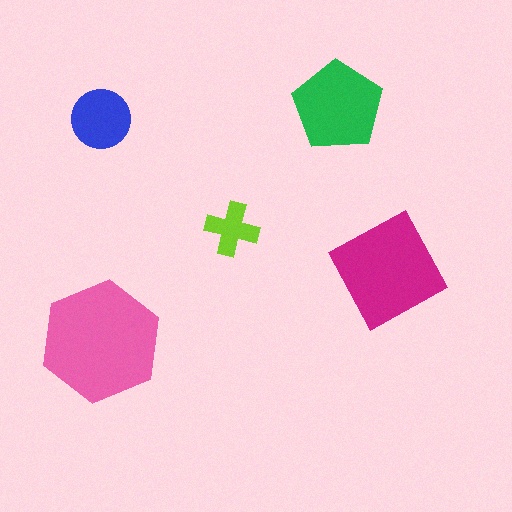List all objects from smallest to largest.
The lime cross, the blue circle, the green pentagon, the magenta diamond, the pink hexagon.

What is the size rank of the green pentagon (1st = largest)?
3rd.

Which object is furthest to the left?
The blue circle is leftmost.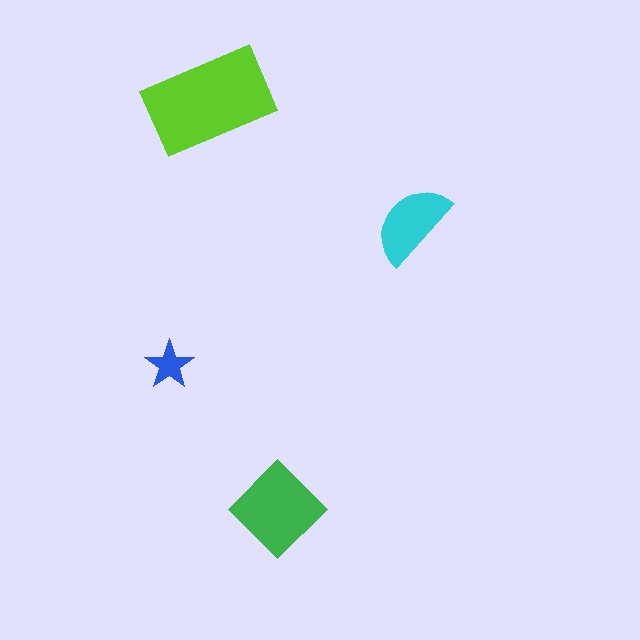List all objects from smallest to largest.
The blue star, the cyan semicircle, the green diamond, the lime rectangle.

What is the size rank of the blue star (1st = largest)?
4th.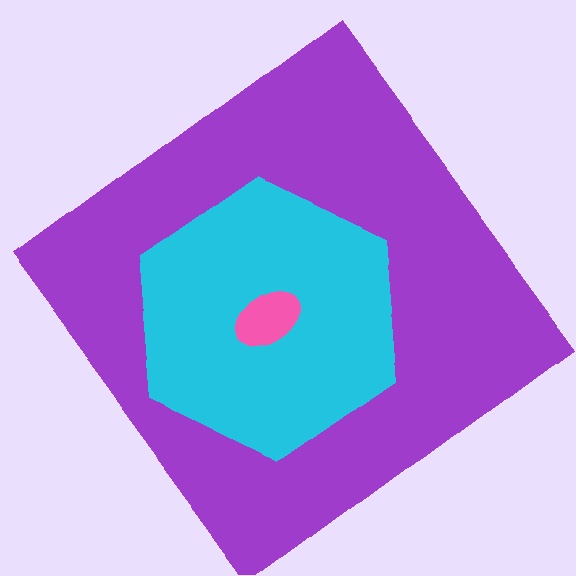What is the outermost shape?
The purple diamond.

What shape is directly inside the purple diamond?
The cyan hexagon.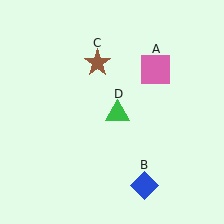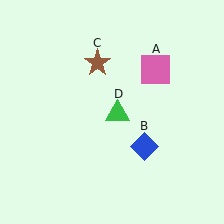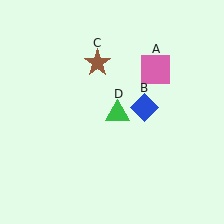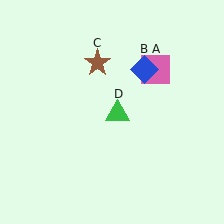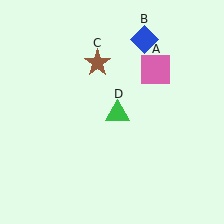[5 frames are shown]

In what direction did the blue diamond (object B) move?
The blue diamond (object B) moved up.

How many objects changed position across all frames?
1 object changed position: blue diamond (object B).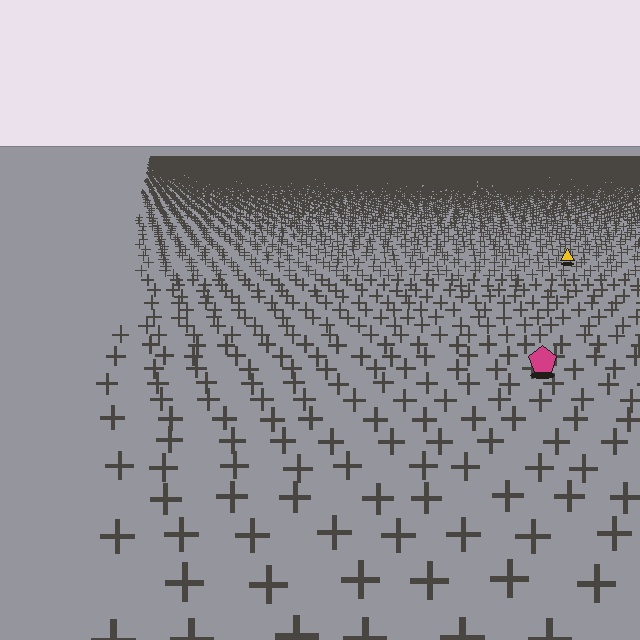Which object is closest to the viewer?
The magenta pentagon is closest. The texture marks near it are larger and more spread out.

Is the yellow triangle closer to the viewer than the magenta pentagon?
No. The magenta pentagon is closer — you can tell from the texture gradient: the ground texture is coarser near it.